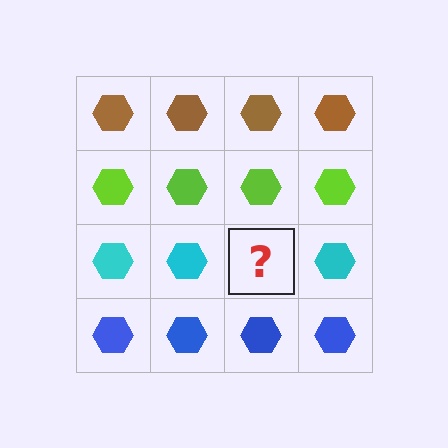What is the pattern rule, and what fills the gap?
The rule is that each row has a consistent color. The gap should be filled with a cyan hexagon.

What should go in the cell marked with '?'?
The missing cell should contain a cyan hexagon.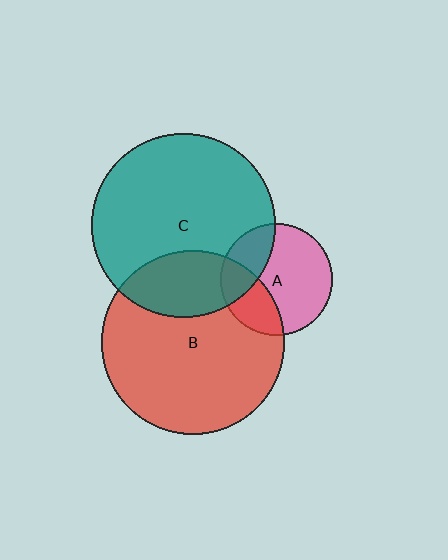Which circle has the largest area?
Circle C (teal).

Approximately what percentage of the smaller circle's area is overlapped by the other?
Approximately 30%.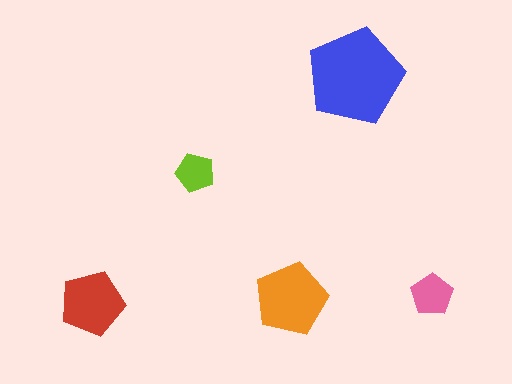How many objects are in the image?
There are 5 objects in the image.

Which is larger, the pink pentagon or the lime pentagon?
The pink one.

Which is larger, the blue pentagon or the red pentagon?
The blue one.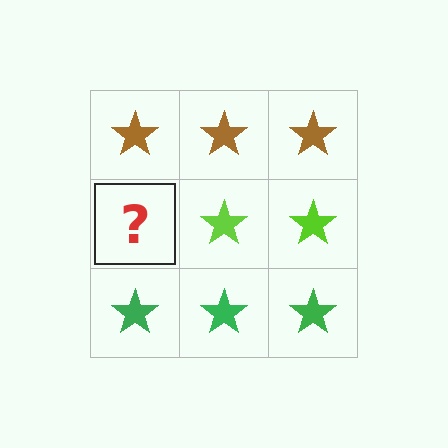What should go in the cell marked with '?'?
The missing cell should contain a lime star.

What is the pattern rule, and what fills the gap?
The rule is that each row has a consistent color. The gap should be filled with a lime star.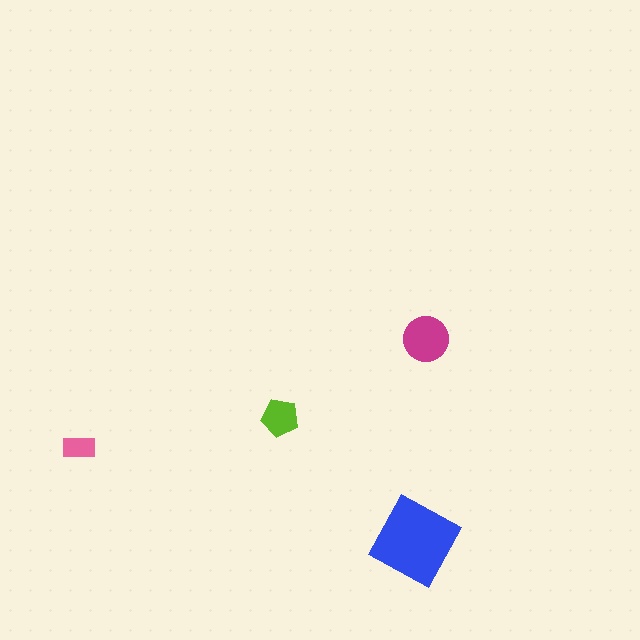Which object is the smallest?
The pink rectangle.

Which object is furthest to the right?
The magenta circle is rightmost.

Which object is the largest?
The blue diamond.